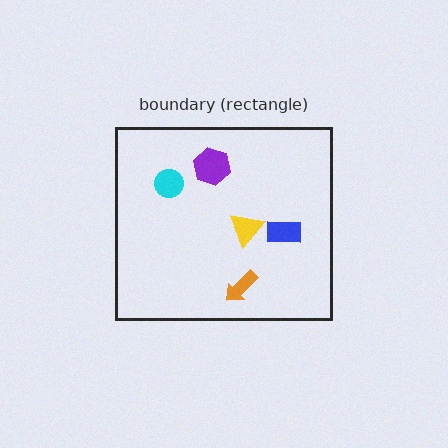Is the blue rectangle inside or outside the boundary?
Inside.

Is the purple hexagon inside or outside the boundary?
Inside.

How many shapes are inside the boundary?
5 inside, 0 outside.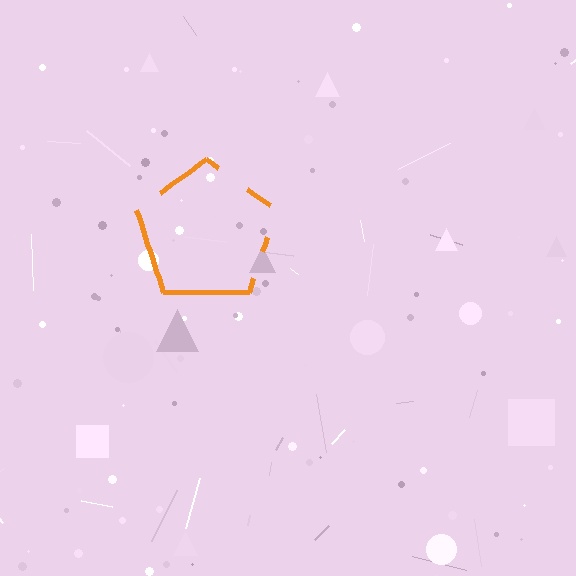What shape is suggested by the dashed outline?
The dashed outline suggests a pentagon.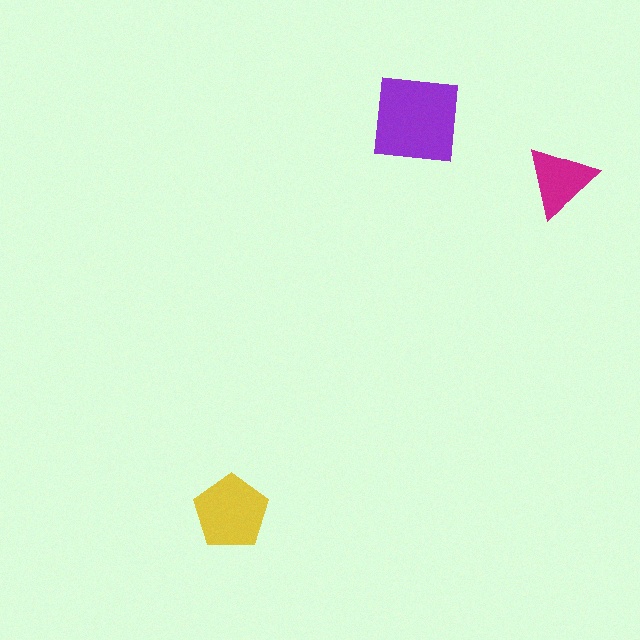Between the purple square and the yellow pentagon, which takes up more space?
The purple square.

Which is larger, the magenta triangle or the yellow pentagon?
The yellow pentagon.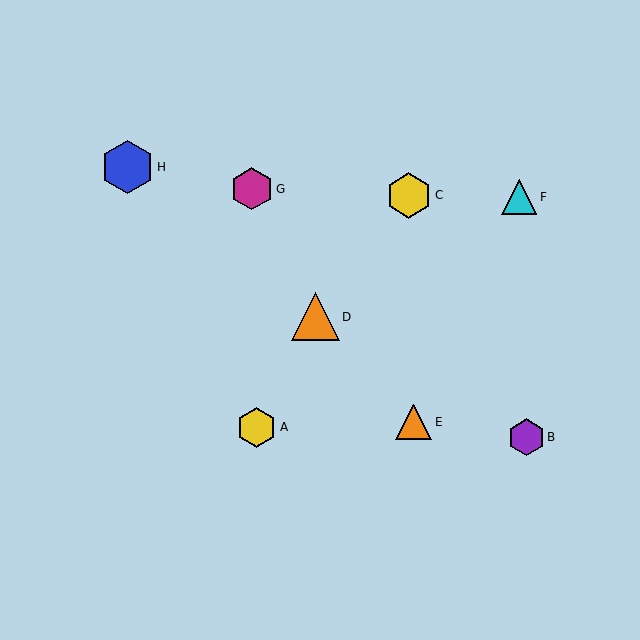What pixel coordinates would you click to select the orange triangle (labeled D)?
Click at (316, 317) to select the orange triangle D.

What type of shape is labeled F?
Shape F is a cyan triangle.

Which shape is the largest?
The blue hexagon (labeled H) is the largest.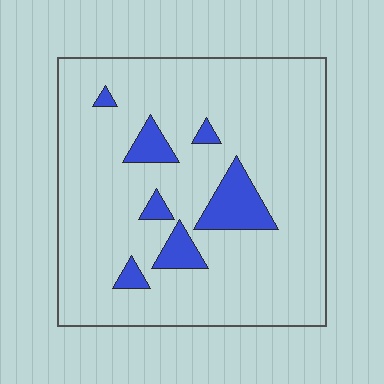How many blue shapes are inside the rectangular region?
7.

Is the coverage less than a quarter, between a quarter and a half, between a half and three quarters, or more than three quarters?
Less than a quarter.